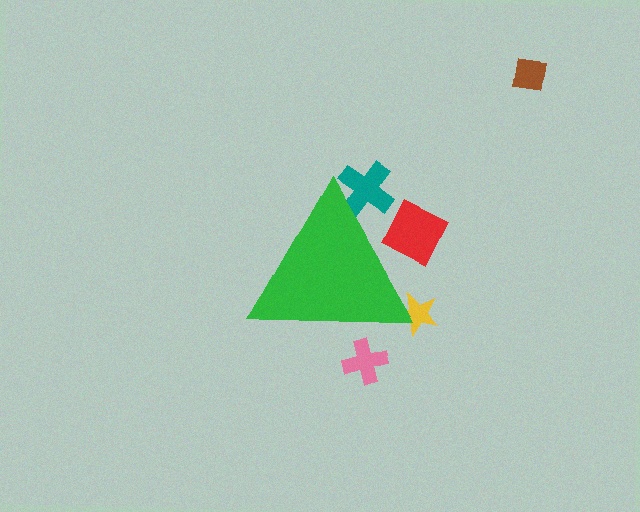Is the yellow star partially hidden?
Yes, the yellow star is partially hidden behind the green triangle.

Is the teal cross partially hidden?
Yes, the teal cross is partially hidden behind the green triangle.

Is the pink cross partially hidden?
Yes, the pink cross is partially hidden behind the green triangle.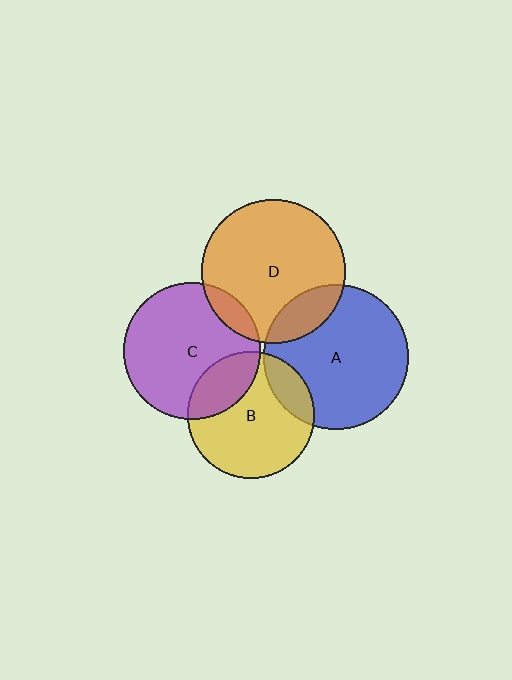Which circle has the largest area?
Circle A (blue).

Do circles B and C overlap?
Yes.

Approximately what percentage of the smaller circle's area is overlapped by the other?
Approximately 25%.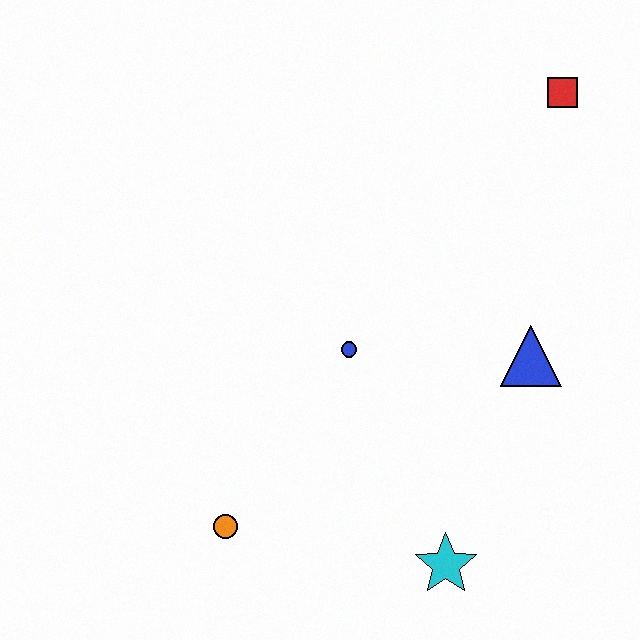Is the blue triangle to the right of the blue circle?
Yes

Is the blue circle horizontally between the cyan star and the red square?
No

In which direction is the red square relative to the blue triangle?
The red square is above the blue triangle.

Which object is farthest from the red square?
The orange circle is farthest from the red square.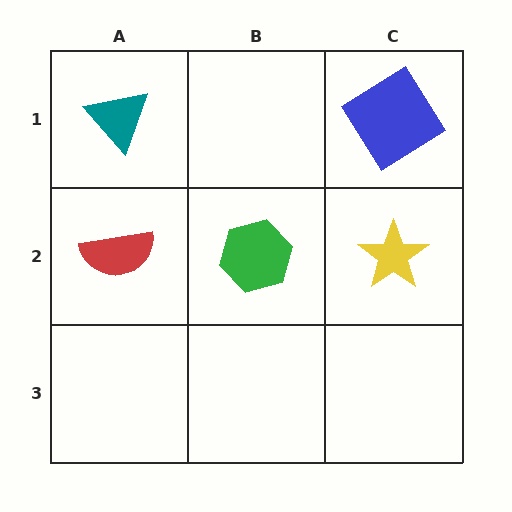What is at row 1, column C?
A blue diamond.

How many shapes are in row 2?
3 shapes.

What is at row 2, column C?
A yellow star.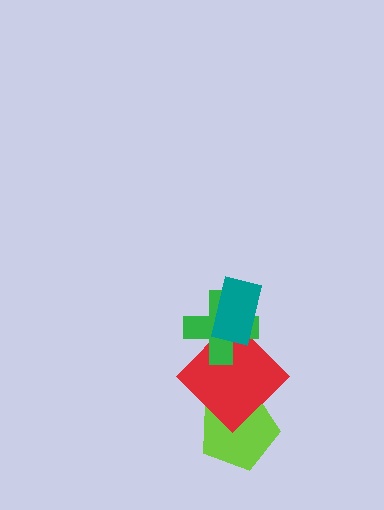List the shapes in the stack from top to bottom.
From top to bottom: the teal rectangle, the green cross, the red diamond, the lime pentagon.